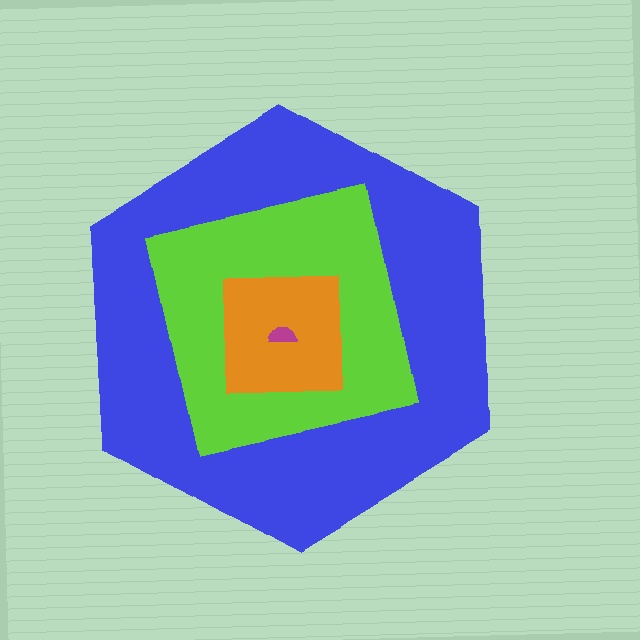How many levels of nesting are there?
4.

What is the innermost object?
The magenta semicircle.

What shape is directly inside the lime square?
The orange square.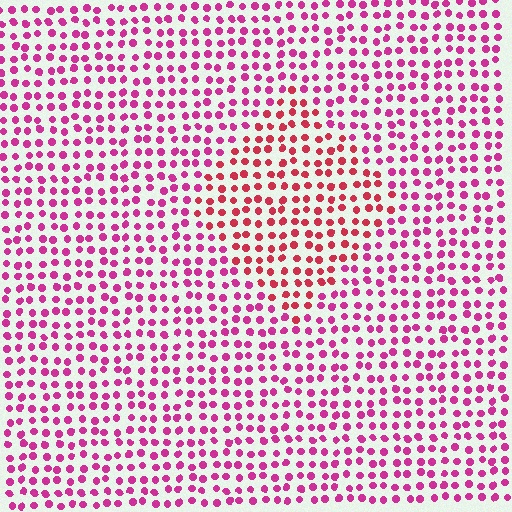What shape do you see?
I see a diamond.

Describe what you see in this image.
The image is filled with small magenta elements in a uniform arrangement. A diamond-shaped region is visible where the elements are tinted to a slightly different hue, forming a subtle color boundary.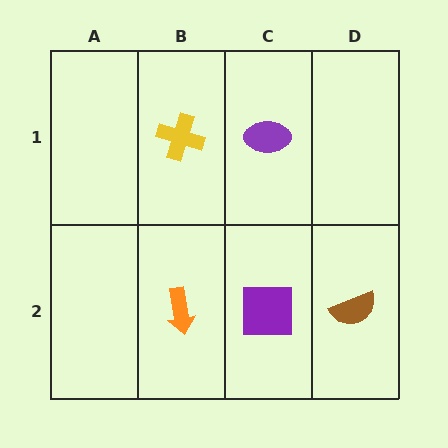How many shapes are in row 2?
3 shapes.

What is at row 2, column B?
An orange arrow.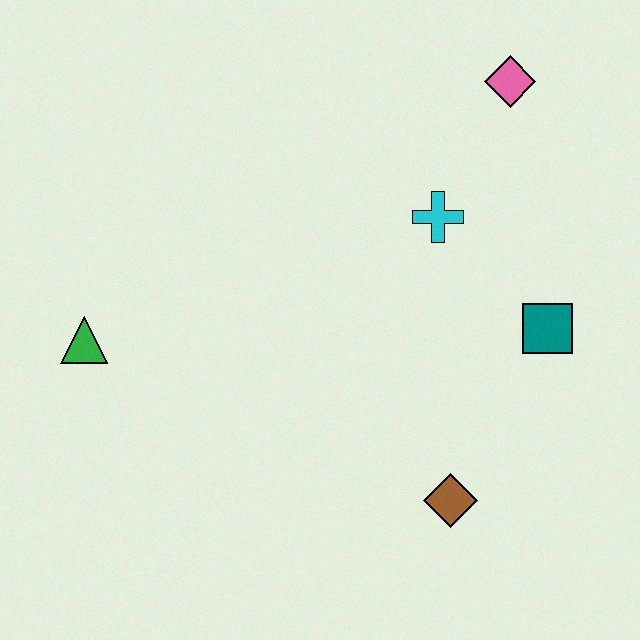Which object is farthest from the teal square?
The green triangle is farthest from the teal square.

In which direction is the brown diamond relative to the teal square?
The brown diamond is below the teal square.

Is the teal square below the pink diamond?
Yes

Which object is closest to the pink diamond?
The cyan cross is closest to the pink diamond.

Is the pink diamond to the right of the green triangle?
Yes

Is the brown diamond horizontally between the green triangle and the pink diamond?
Yes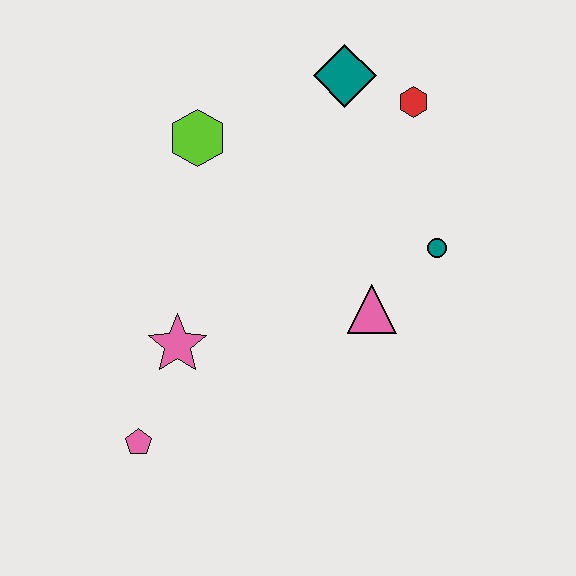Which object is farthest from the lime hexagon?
The pink pentagon is farthest from the lime hexagon.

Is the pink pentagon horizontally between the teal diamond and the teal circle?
No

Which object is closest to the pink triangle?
The teal circle is closest to the pink triangle.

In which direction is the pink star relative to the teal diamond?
The pink star is below the teal diamond.